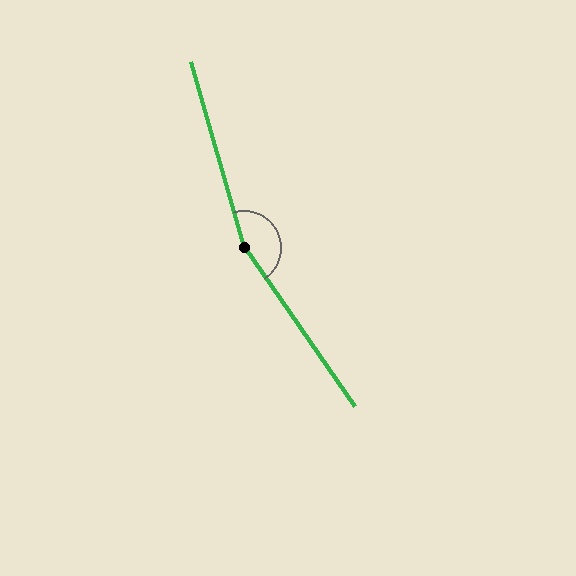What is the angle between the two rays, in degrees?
Approximately 161 degrees.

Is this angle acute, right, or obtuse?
It is obtuse.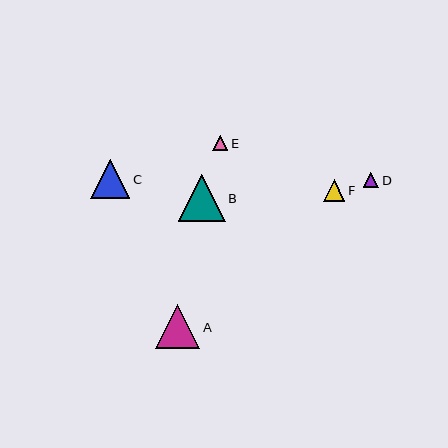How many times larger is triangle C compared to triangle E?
Triangle C is approximately 2.5 times the size of triangle E.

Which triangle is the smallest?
Triangle D is the smallest with a size of approximately 15 pixels.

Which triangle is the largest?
Triangle B is the largest with a size of approximately 47 pixels.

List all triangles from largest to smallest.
From largest to smallest: B, A, C, F, E, D.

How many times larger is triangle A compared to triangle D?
Triangle A is approximately 2.9 times the size of triangle D.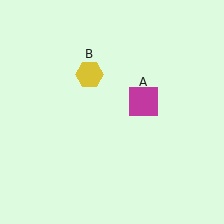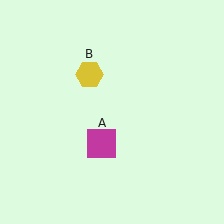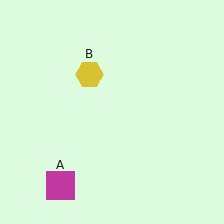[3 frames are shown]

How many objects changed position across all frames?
1 object changed position: magenta square (object A).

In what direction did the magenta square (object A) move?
The magenta square (object A) moved down and to the left.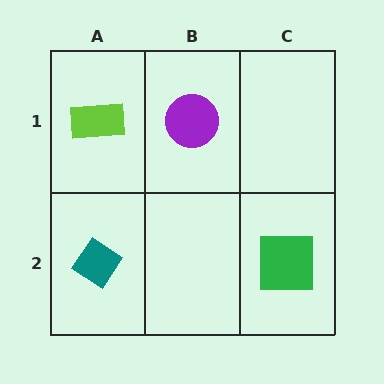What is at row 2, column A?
A teal diamond.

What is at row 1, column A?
A lime rectangle.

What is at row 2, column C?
A green square.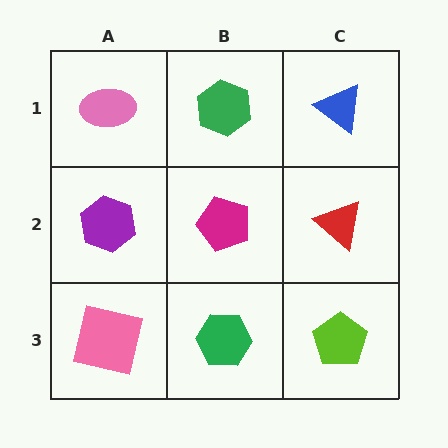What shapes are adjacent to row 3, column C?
A red triangle (row 2, column C), a green hexagon (row 3, column B).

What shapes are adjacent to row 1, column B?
A magenta pentagon (row 2, column B), a pink ellipse (row 1, column A), a blue triangle (row 1, column C).